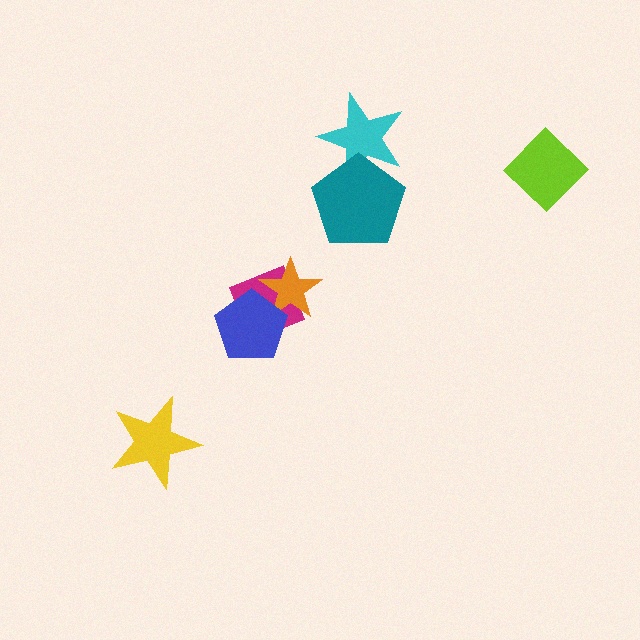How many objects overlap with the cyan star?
1 object overlaps with the cyan star.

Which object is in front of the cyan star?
The teal pentagon is in front of the cyan star.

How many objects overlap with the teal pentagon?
1 object overlaps with the teal pentagon.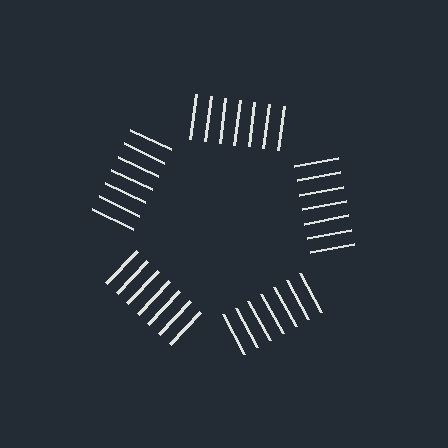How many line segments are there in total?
35 — 7 along each of the 5 edges.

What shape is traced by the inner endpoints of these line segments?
An illusory pentagon — the line segments terminate on its edges but no continuous stroke is drawn.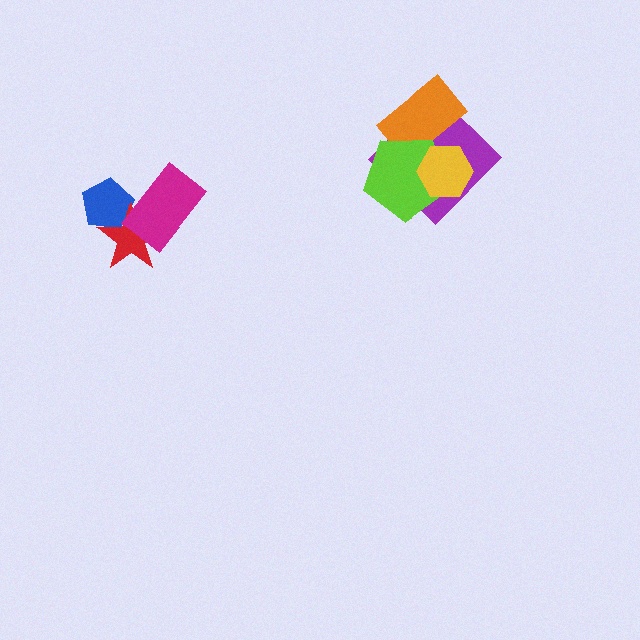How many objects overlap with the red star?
2 objects overlap with the red star.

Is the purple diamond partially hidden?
Yes, it is partially covered by another shape.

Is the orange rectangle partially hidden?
Yes, it is partially covered by another shape.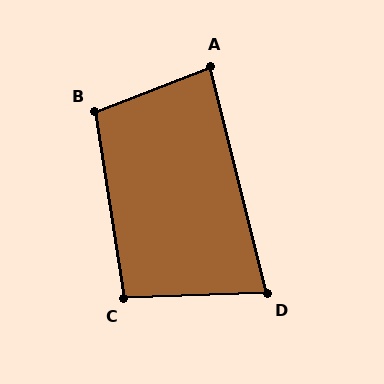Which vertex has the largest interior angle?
B, at approximately 102 degrees.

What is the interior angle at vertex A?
Approximately 83 degrees (acute).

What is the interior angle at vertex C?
Approximately 97 degrees (obtuse).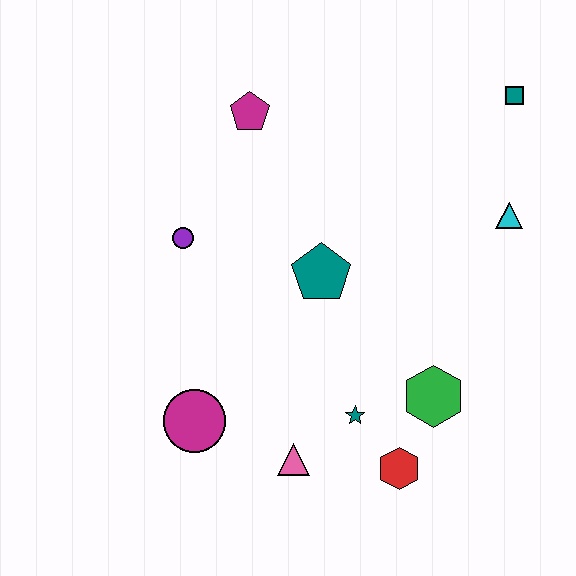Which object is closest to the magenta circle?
The pink triangle is closest to the magenta circle.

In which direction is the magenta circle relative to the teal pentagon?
The magenta circle is below the teal pentagon.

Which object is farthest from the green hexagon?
The magenta pentagon is farthest from the green hexagon.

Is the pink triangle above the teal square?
No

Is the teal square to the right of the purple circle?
Yes